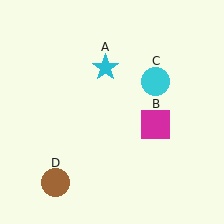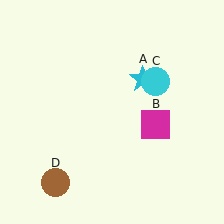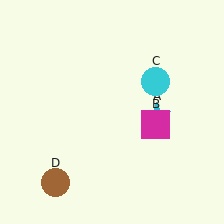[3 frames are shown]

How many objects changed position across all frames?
1 object changed position: cyan star (object A).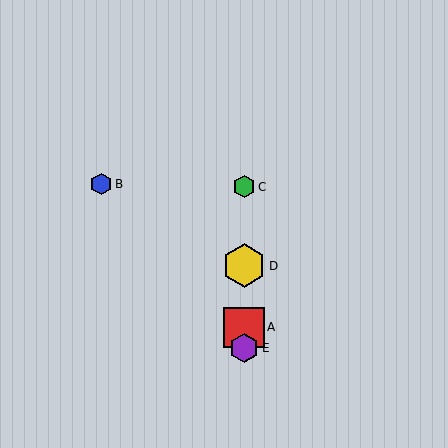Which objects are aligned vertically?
Objects A, C, D, E are aligned vertically.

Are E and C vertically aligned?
Yes, both are at x≈244.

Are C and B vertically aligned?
No, C is at x≈244 and B is at x≈101.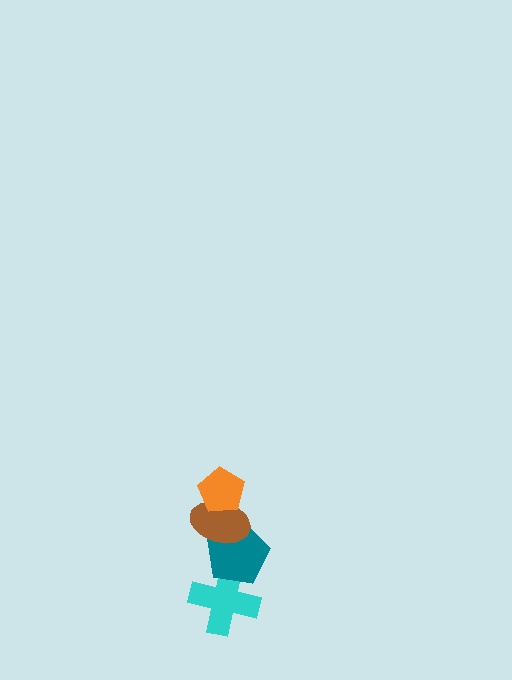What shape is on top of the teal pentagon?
The brown ellipse is on top of the teal pentagon.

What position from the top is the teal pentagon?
The teal pentagon is 3rd from the top.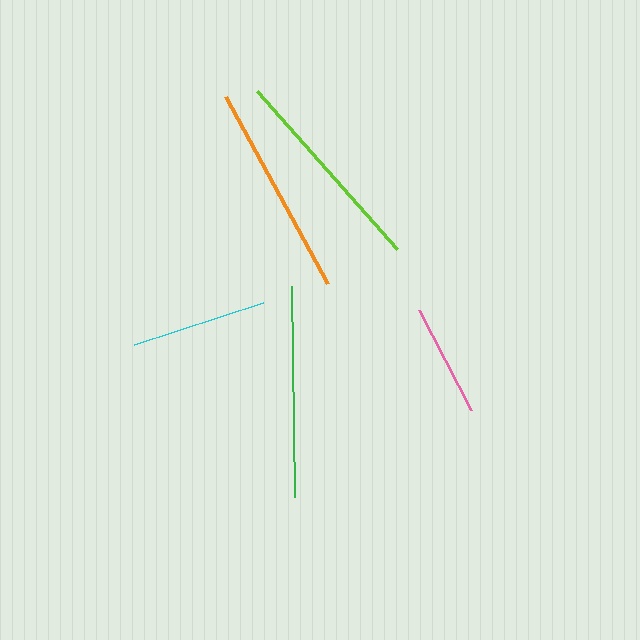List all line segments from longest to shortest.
From longest to shortest: orange, lime, green, cyan, pink.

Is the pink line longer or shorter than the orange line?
The orange line is longer than the pink line.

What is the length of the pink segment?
The pink segment is approximately 113 pixels long.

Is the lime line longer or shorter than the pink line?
The lime line is longer than the pink line.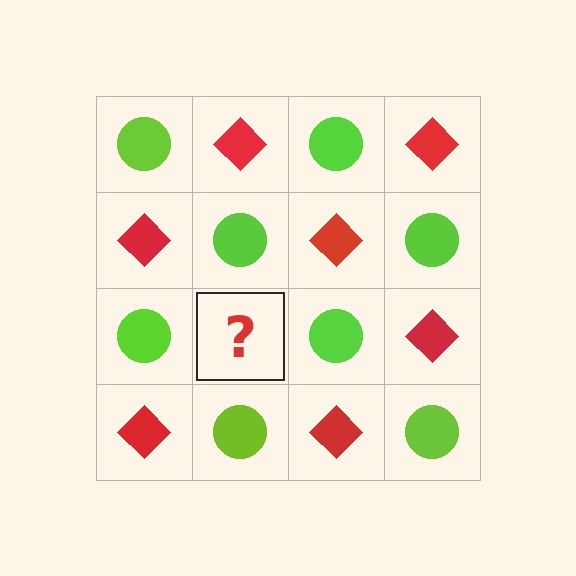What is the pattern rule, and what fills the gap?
The rule is that it alternates lime circle and red diamond in a checkerboard pattern. The gap should be filled with a red diamond.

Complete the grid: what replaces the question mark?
The question mark should be replaced with a red diamond.